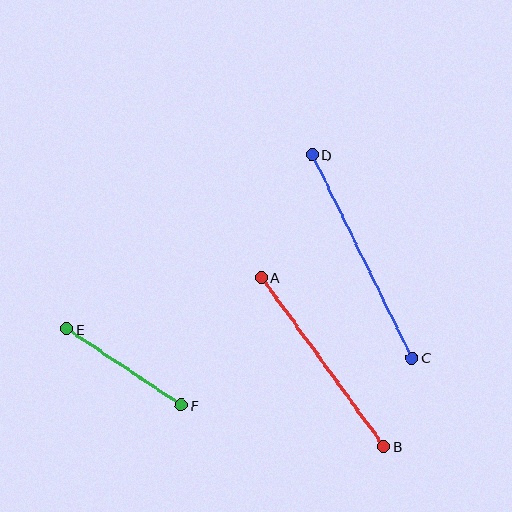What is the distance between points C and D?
The distance is approximately 226 pixels.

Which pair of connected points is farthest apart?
Points C and D are farthest apart.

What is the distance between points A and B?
The distance is approximately 209 pixels.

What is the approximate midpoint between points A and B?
The midpoint is at approximately (323, 362) pixels.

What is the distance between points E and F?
The distance is approximately 137 pixels.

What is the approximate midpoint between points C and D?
The midpoint is at approximately (362, 256) pixels.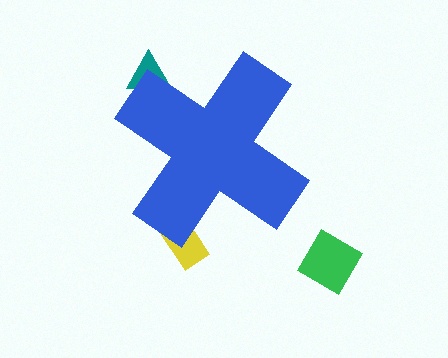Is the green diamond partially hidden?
No, the green diamond is fully visible.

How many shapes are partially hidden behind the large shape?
2 shapes are partially hidden.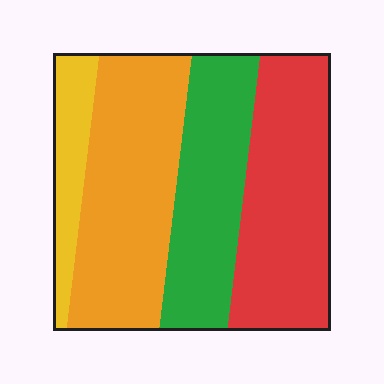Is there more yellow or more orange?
Orange.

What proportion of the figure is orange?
Orange takes up about one third (1/3) of the figure.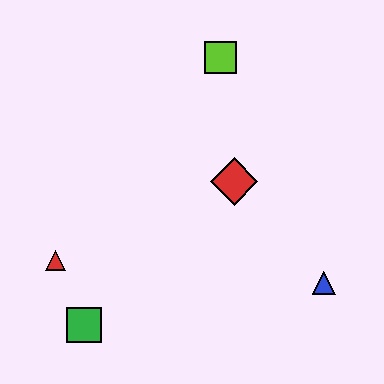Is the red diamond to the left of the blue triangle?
Yes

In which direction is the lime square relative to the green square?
The lime square is above the green square.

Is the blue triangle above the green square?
Yes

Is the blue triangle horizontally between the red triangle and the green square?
No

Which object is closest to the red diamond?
The lime square is closest to the red diamond.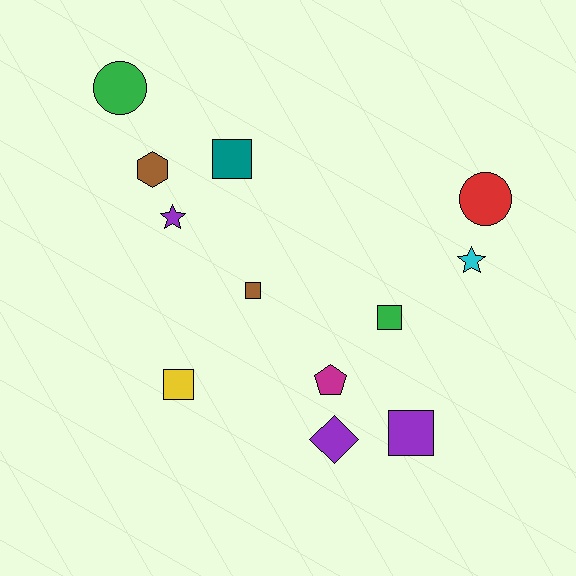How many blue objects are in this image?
There are no blue objects.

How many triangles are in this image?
There are no triangles.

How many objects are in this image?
There are 12 objects.